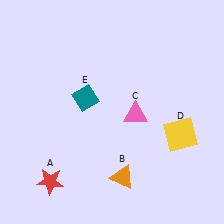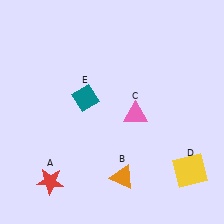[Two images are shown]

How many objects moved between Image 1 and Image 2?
1 object moved between the two images.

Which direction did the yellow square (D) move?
The yellow square (D) moved down.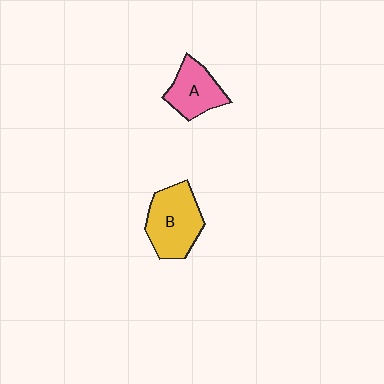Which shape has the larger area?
Shape B (yellow).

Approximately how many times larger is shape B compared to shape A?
Approximately 1.4 times.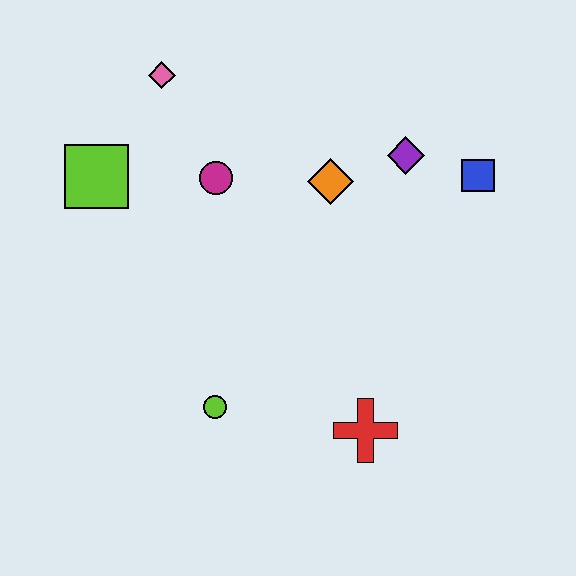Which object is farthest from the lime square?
The blue square is farthest from the lime square.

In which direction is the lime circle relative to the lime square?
The lime circle is below the lime square.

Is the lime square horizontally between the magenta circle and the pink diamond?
No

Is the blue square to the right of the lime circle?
Yes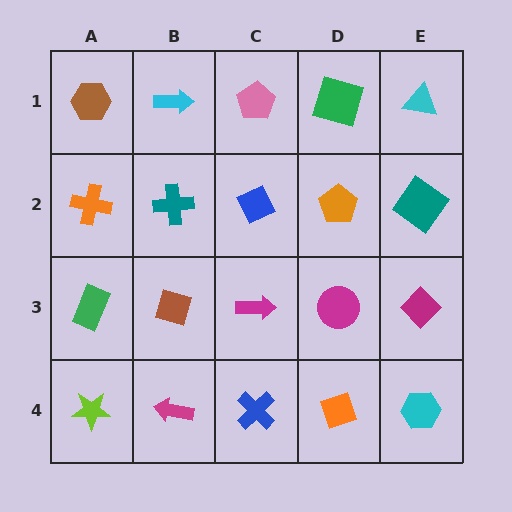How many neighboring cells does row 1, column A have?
2.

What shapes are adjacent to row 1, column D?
An orange pentagon (row 2, column D), a pink pentagon (row 1, column C), a cyan triangle (row 1, column E).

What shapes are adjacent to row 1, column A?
An orange cross (row 2, column A), a cyan arrow (row 1, column B).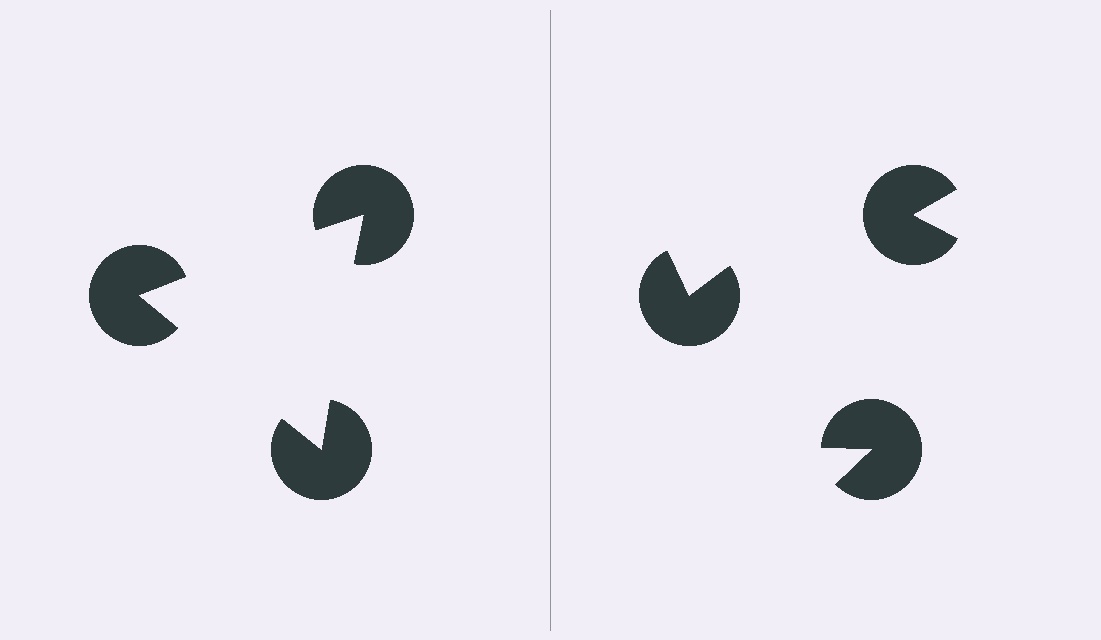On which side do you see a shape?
An illusory triangle appears on the left side. On the right side the wedge cuts are rotated, so no coherent shape forms.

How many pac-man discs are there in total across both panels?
6 — 3 on each side.